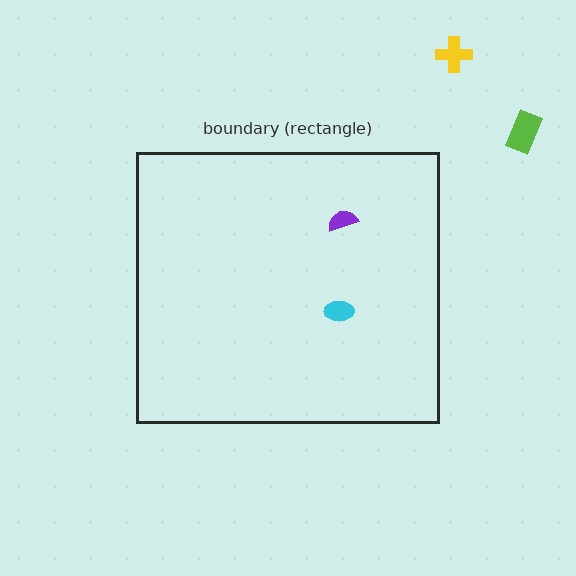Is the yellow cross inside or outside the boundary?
Outside.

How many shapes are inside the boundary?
2 inside, 2 outside.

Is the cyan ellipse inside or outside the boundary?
Inside.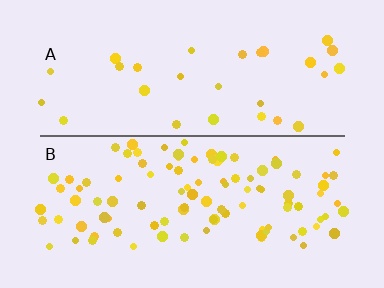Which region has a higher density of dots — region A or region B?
B (the bottom).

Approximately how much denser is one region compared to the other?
Approximately 3.3× — region B over region A.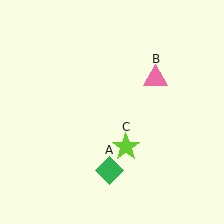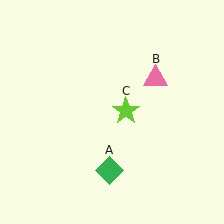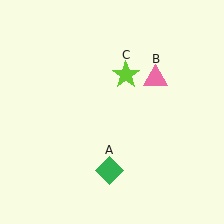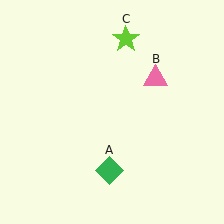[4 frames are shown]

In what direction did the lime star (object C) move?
The lime star (object C) moved up.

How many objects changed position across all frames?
1 object changed position: lime star (object C).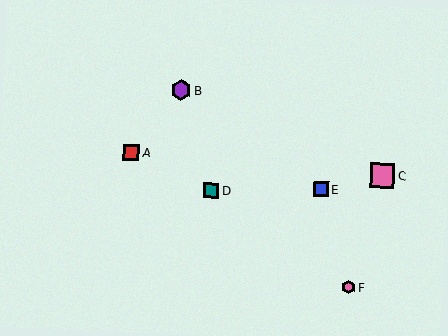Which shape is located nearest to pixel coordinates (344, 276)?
The pink hexagon (labeled F) at (348, 287) is nearest to that location.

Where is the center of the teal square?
The center of the teal square is at (211, 191).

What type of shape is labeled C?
Shape C is a pink square.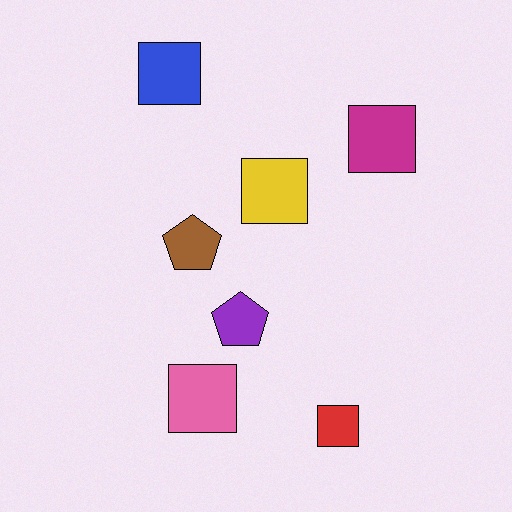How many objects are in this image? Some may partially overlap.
There are 7 objects.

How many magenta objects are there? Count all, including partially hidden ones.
There is 1 magenta object.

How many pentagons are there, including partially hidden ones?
There are 2 pentagons.